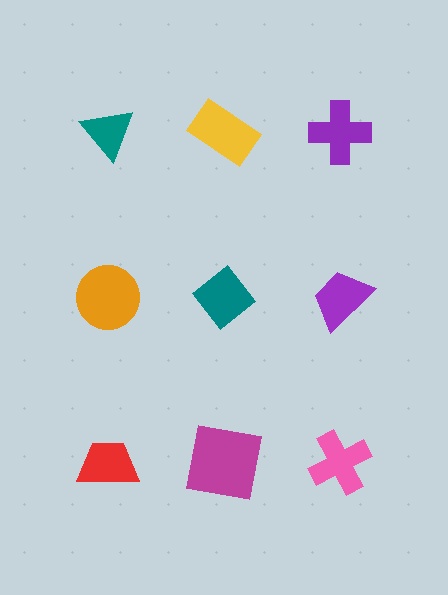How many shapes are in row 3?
3 shapes.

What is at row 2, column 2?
A teal diamond.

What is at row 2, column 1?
An orange circle.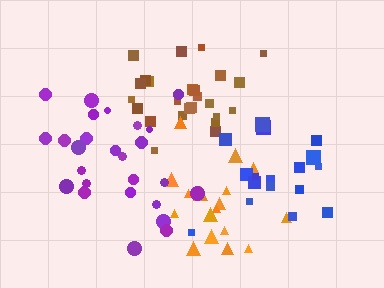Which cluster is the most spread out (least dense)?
Orange.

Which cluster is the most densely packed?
Brown.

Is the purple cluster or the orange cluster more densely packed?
Purple.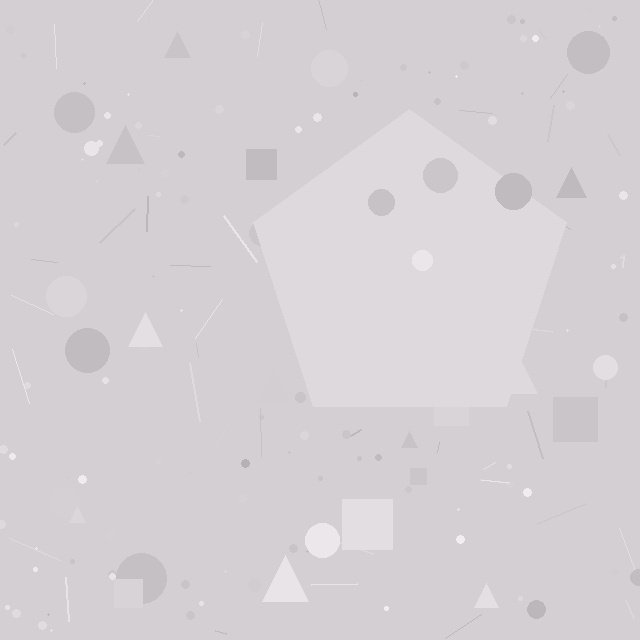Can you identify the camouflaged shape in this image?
The camouflaged shape is a pentagon.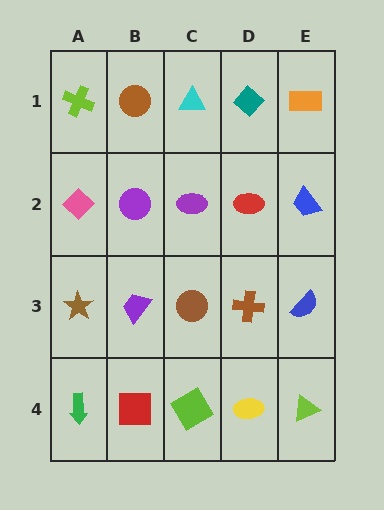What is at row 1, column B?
A brown circle.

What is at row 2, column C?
A purple ellipse.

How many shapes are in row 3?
5 shapes.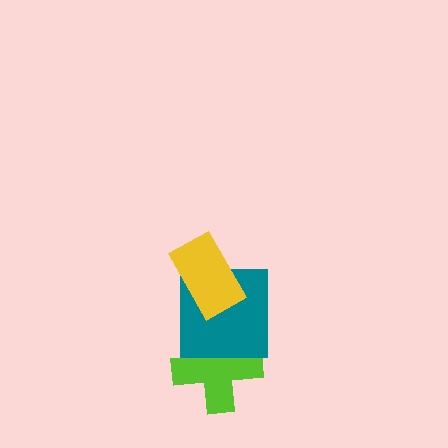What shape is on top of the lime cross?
The teal square is on top of the lime cross.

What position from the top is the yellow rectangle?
The yellow rectangle is 1st from the top.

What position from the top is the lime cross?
The lime cross is 3rd from the top.